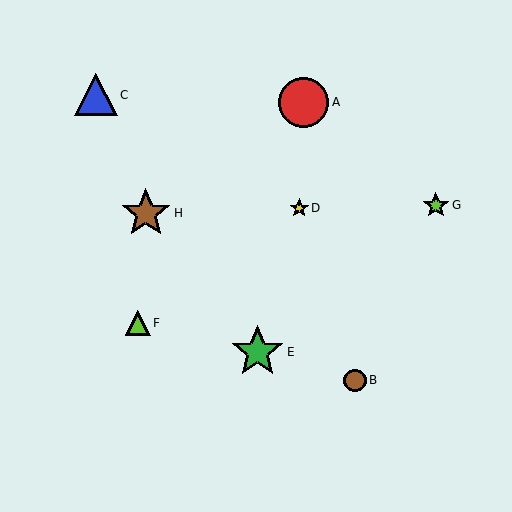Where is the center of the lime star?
The center of the lime star is at (436, 205).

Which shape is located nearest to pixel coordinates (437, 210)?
The lime star (labeled G) at (436, 205) is nearest to that location.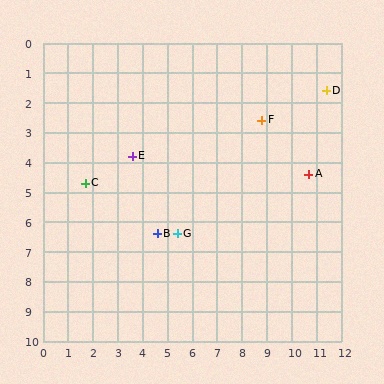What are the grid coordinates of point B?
Point B is at approximately (4.6, 6.4).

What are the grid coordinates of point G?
Point G is at approximately (5.4, 6.4).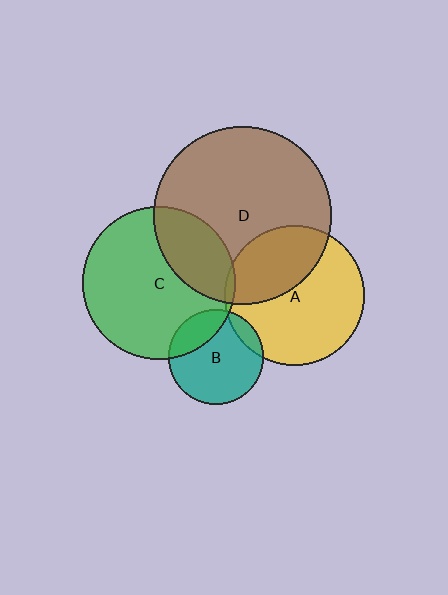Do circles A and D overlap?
Yes.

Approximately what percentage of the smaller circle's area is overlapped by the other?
Approximately 35%.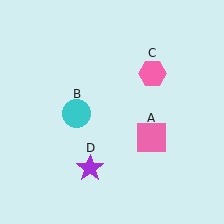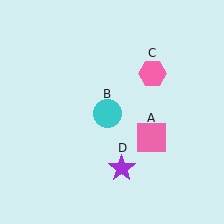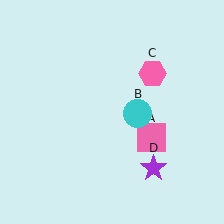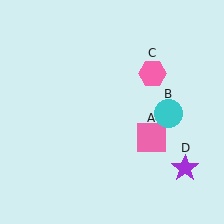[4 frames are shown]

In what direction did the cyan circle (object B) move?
The cyan circle (object B) moved right.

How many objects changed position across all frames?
2 objects changed position: cyan circle (object B), purple star (object D).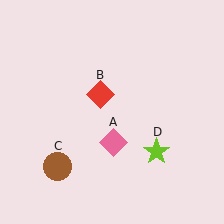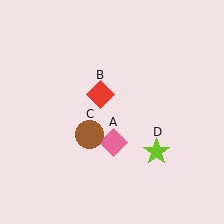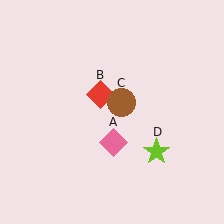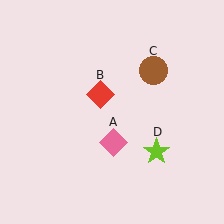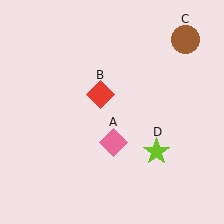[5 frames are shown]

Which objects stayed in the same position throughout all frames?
Pink diamond (object A) and red diamond (object B) and lime star (object D) remained stationary.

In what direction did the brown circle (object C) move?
The brown circle (object C) moved up and to the right.